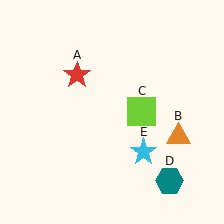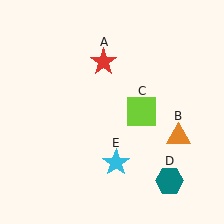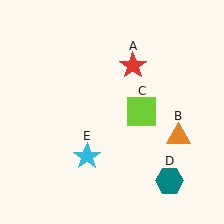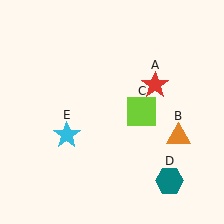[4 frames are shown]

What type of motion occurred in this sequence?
The red star (object A), cyan star (object E) rotated clockwise around the center of the scene.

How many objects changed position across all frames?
2 objects changed position: red star (object A), cyan star (object E).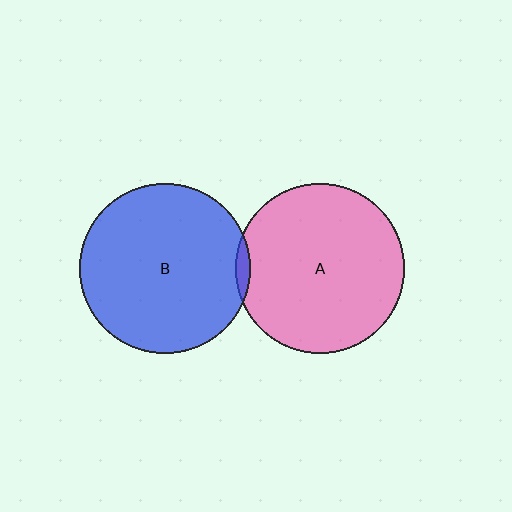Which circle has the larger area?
Circle B (blue).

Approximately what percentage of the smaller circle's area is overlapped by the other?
Approximately 5%.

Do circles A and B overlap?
Yes.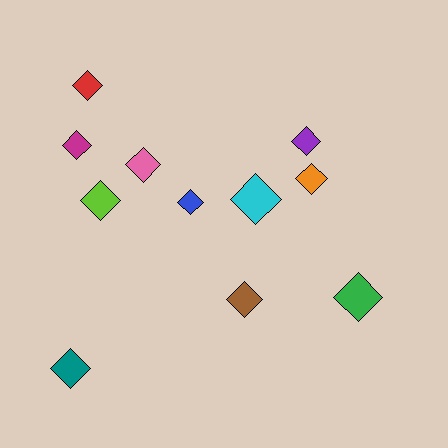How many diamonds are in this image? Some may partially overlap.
There are 11 diamonds.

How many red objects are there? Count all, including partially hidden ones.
There is 1 red object.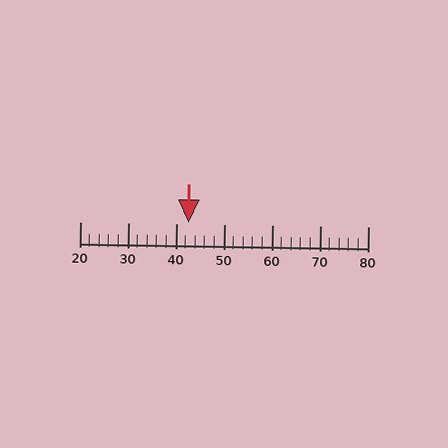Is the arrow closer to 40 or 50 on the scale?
The arrow is closer to 40.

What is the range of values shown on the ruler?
The ruler shows values from 20 to 80.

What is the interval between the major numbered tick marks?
The major tick marks are spaced 10 units apart.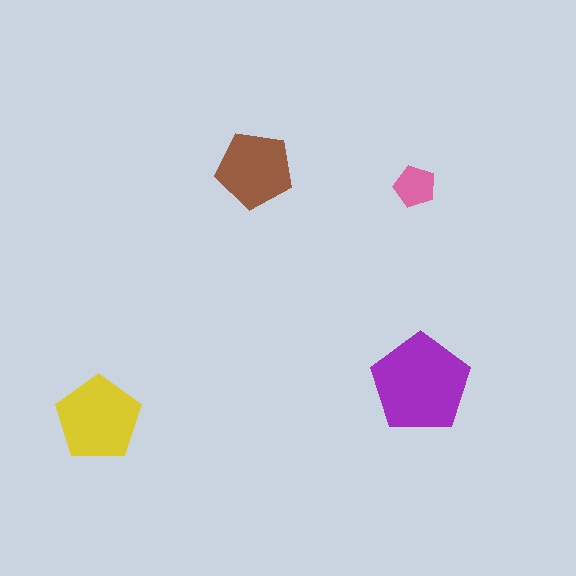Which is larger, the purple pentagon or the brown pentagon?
The purple one.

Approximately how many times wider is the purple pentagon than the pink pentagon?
About 2.5 times wider.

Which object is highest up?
The brown pentagon is topmost.